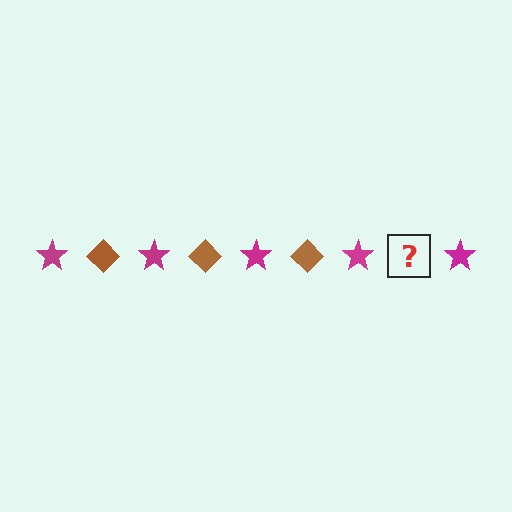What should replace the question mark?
The question mark should be replaced with a brown diamond.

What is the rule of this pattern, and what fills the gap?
The rule is that the pattern alternates between magenta star and brown diamond. The gap should be filled with a brown diamond.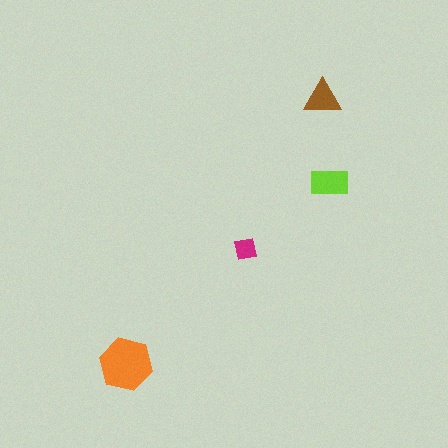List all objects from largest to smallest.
The orange hexagon, the lime rectangle, the brown triangle, the magenta square.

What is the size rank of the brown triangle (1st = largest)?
3rd.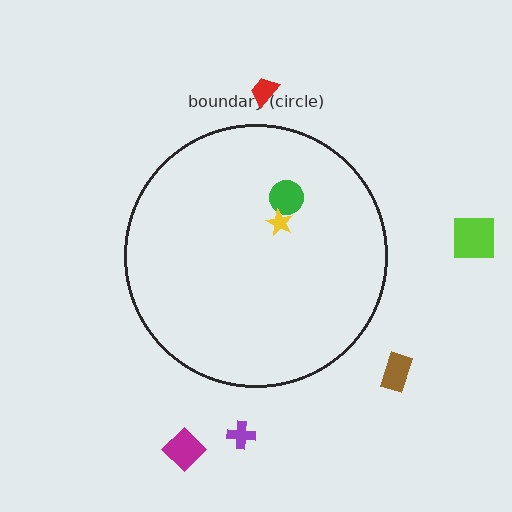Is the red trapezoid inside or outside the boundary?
Outside.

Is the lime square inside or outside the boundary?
Outside.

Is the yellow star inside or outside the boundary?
Inside.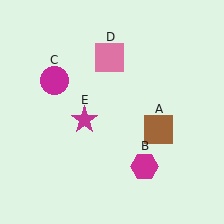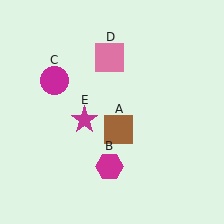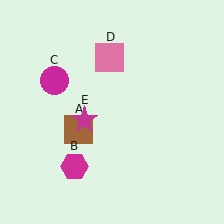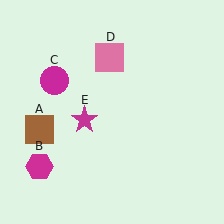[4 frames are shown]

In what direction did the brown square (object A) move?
The brown square (object A) moved left.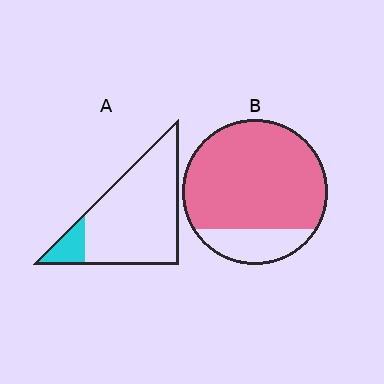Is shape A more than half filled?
No.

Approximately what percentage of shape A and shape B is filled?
A is approximately 15% and B is approximately 80%.